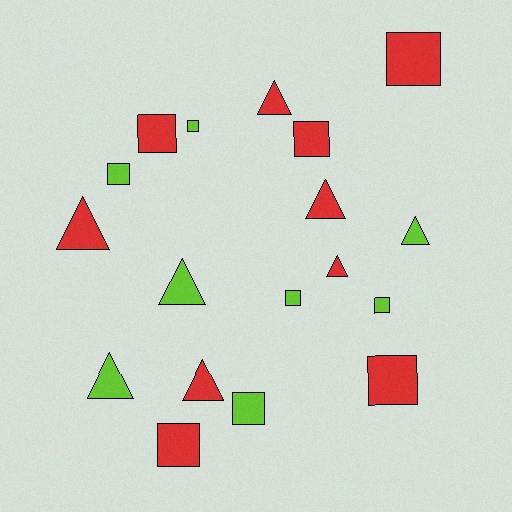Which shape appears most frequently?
Square, with 10 objects.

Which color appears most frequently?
Red, with 10 objects.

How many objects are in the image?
There are 18 objects.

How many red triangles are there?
There are 5 red triangles.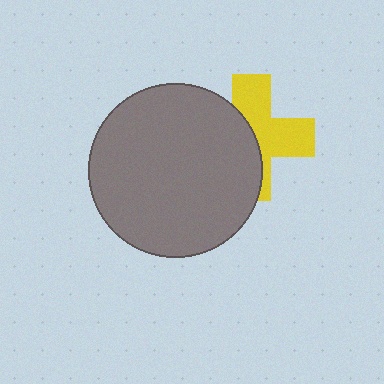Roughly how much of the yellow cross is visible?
About half of it is visible (roughly 52%).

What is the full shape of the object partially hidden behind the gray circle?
The partially hidden object is a yellow cross.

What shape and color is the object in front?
The object in front is a gray circle.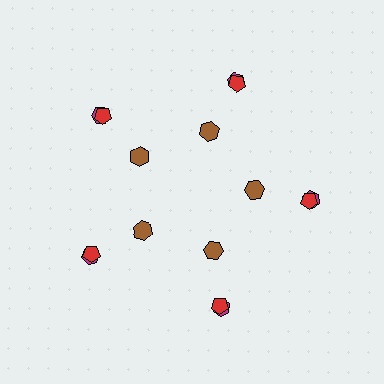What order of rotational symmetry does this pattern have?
This pattern has 5-fold rotational symmetry.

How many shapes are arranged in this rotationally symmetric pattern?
There are 15 shapes, arranged in 5 groups of 3.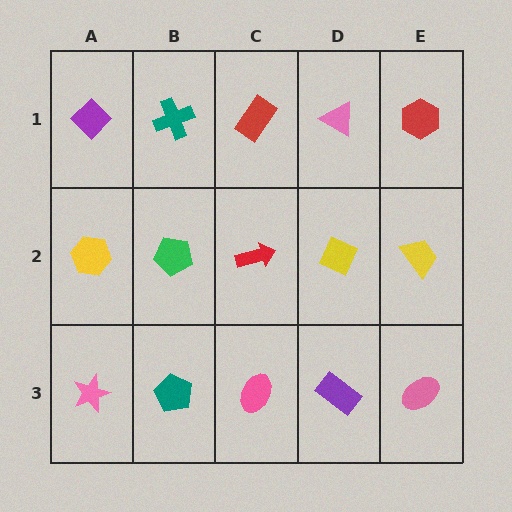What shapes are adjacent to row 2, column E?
A red hexagon (row 1, column E), a pink ellipse (row 3, column E), a yellow diamond (row 2, column D).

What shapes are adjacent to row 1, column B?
A green pentagon (row 2, column B), a purple diamond (row 1, column A), a red rectangle (row 1, column C).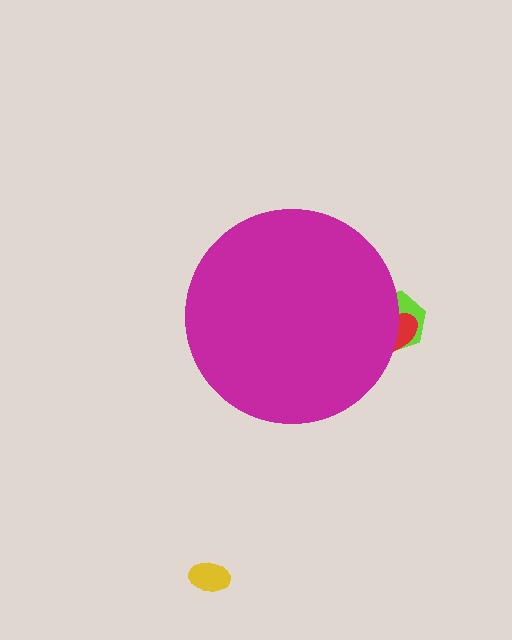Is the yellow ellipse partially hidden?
No, the yellow ellipse is fully visible.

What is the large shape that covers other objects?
A magenta circle.